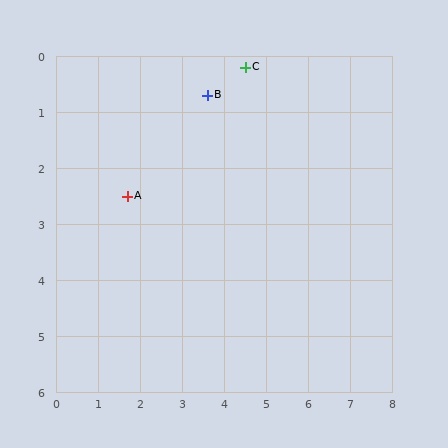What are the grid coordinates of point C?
Point C is at approximately (4.5, 0.2).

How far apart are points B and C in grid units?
Points B and C are about 1.0 grid units apart.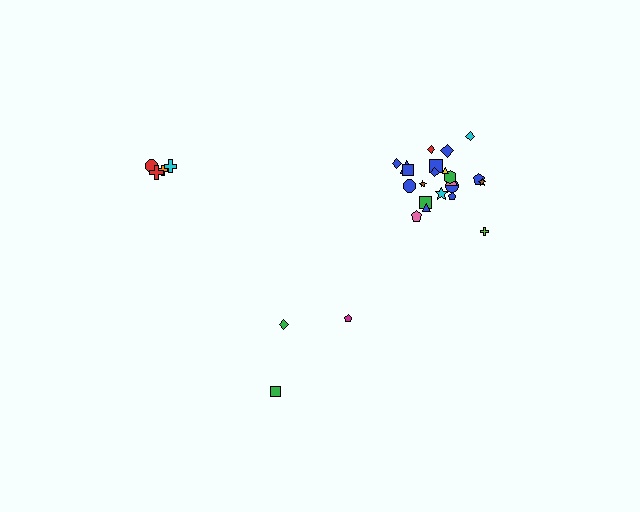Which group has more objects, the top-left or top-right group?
The top-right group.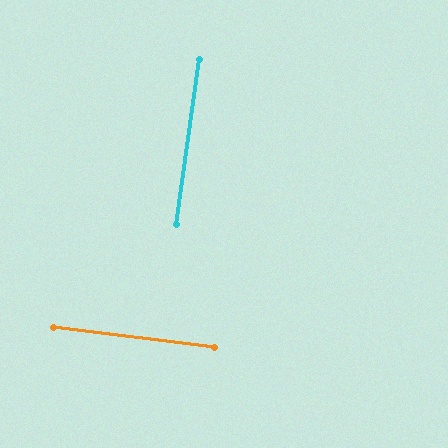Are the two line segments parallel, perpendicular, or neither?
Perpendicular — they meet at approximately 89°.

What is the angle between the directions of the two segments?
Approximately 89 degrees.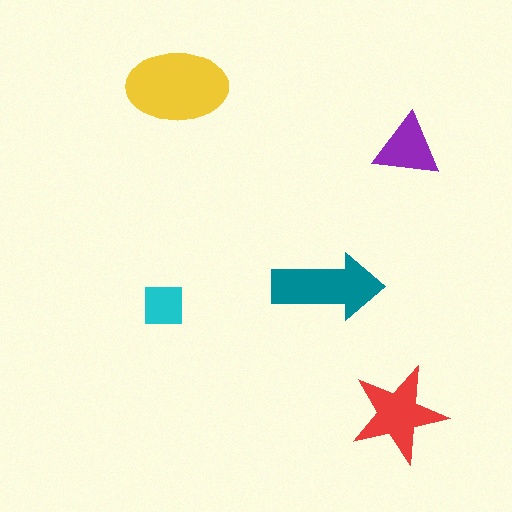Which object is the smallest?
The cyan square.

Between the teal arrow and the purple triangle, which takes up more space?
The teal arrow.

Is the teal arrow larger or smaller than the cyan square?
Larger.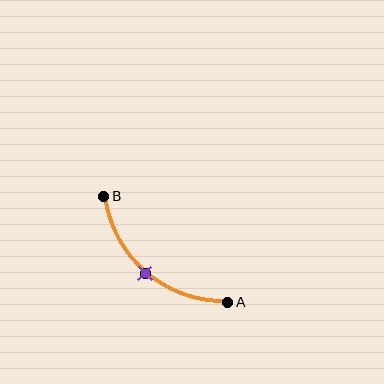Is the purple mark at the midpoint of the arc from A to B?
Yes. The purple mark lies on the arc at equal arc-length from both A and B — it is the arc midpoint.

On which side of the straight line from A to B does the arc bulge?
The arc bulges below and to the left of the straight line connecting A and B.